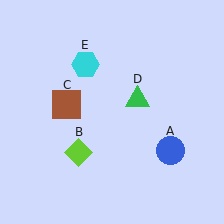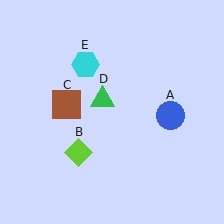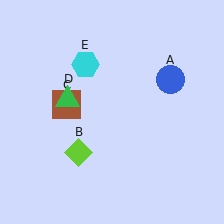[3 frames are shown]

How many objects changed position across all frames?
2 objects changed position: blue circle (object A), green triangle (object D).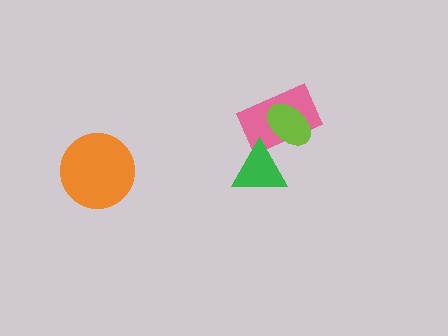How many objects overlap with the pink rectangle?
2 objects overlap with the pink rectangle.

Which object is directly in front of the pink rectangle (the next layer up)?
The lime ellipse is directly in front of the pink rectangle.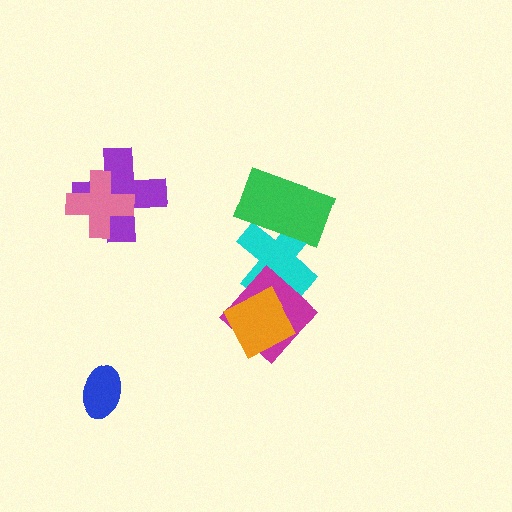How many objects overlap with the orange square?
1 object overlaps with the orange square.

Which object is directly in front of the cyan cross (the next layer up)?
The magenta diamond is directly in front of the cyan cross.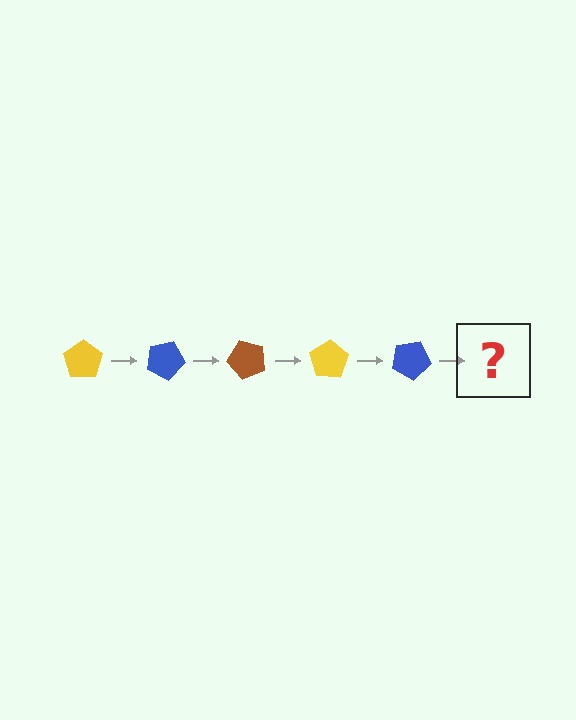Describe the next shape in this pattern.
It should be a brown pentagon, rotated 125 degrees from the start.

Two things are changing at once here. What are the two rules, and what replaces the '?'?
The two rules are that it rotates 25 degrees each step and the color cycles through yellow, blue, and brown. The '?' should be a brown pentagon, rotated 125 degrees from the start.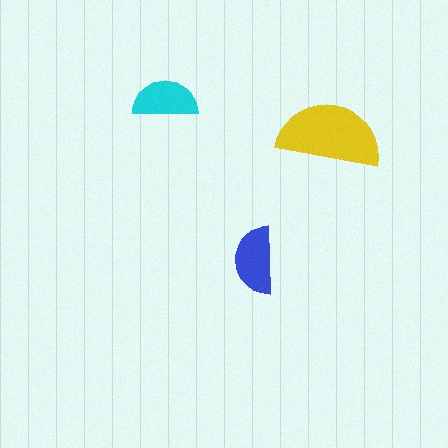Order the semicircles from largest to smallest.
the yellow one, the blue one, the cyan one.